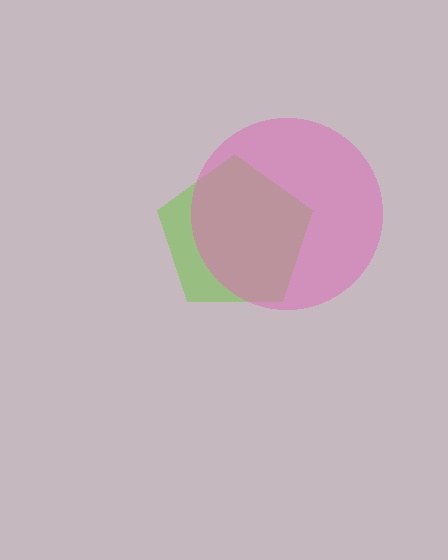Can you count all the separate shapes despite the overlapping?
Yes, there are 2 separate shapes.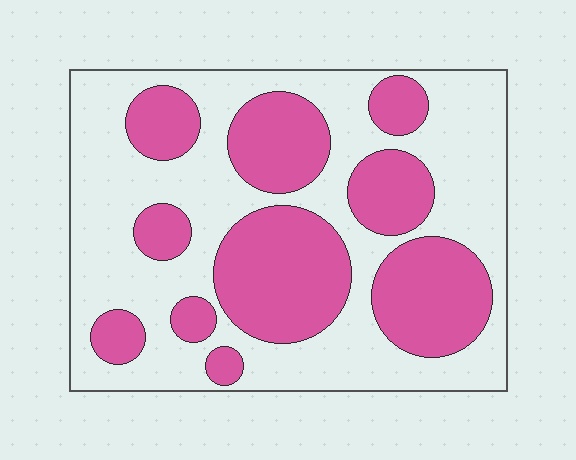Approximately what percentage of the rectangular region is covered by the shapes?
Approximately 40%.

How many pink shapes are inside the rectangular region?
10.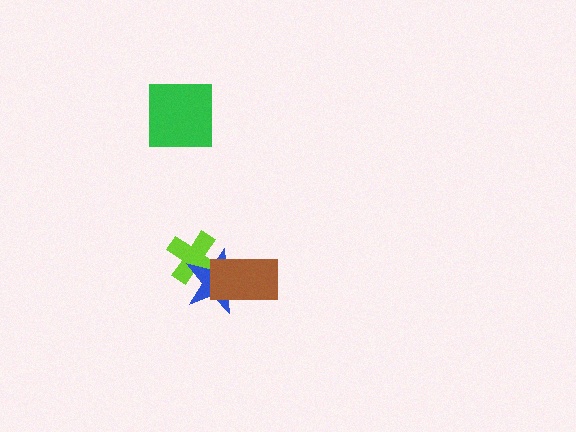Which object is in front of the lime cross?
The blue star is in front of the lime cross.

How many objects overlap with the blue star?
2 objects overlap with the blue star.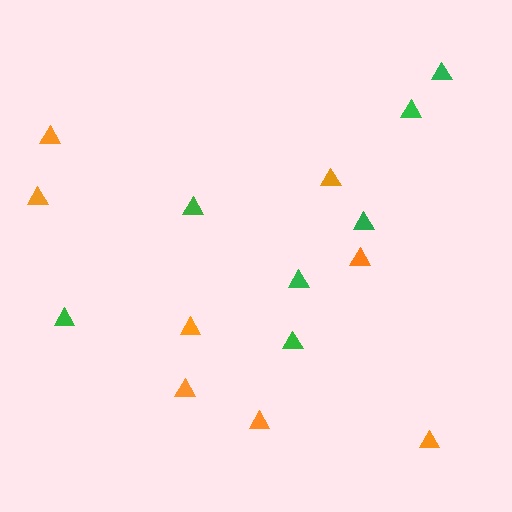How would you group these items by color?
There are 2 groups: one group of orange triangles (8) and one group of green triangles (7).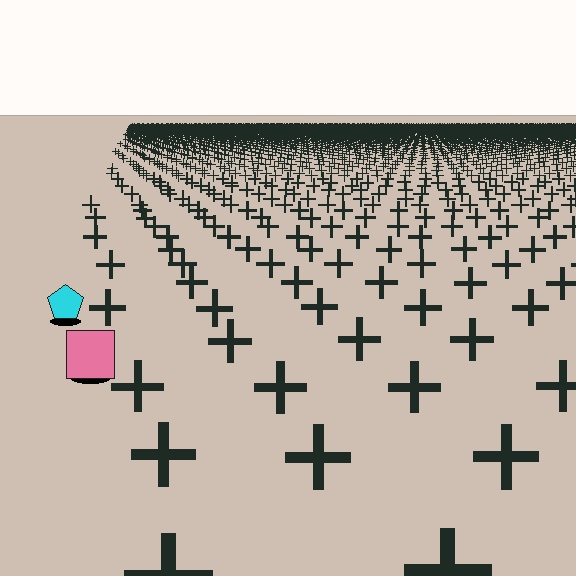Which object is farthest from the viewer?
The cyan pentagon is farthest from the viewer. It appears smaller and the ground texture around it is denser.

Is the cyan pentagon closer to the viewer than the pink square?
No. The pink square is closer — you can tell from the texture gradient: the ground texture is coarser near it.